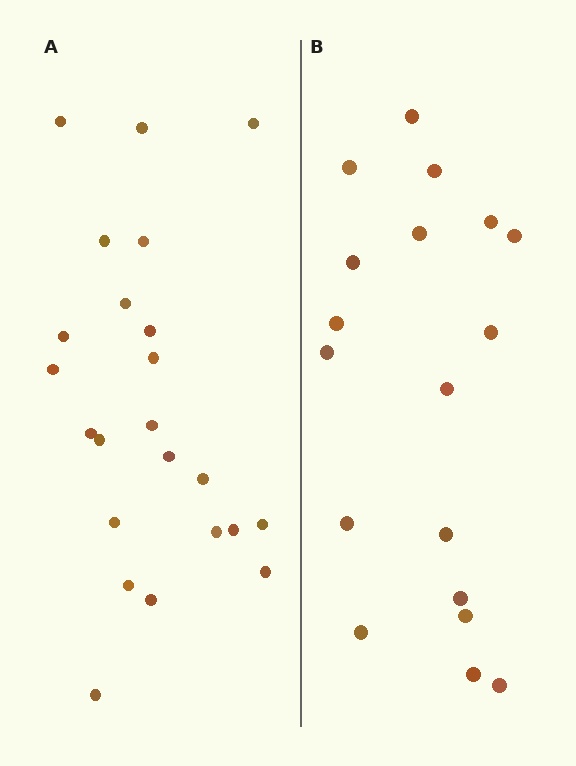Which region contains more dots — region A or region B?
Region A (the left region) has more dots.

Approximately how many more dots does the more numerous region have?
Region A has about 5 more dots than region B.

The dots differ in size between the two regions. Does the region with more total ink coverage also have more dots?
No. Region B has more total ink coverage because its dots are larger, but region A actually contains more individual dots. Total area can be misleading — the number of items is what matters here.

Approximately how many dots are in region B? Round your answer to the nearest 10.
About 20 dots. (The exact count is 18, which rounds to 20.)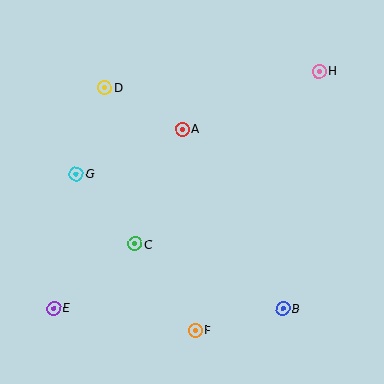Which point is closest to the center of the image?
Point A at (182, 129) is closest to the center.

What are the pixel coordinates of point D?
Point D is at (105, 88).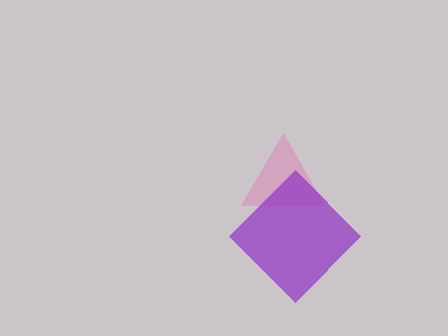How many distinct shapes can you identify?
There are 2 distinct shapes: a pink triangle, a purple diamond.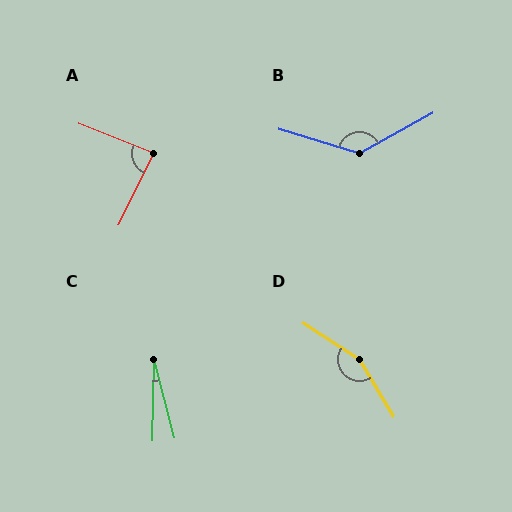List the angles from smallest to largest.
C (16°), A (85°), B (134°), D (153°).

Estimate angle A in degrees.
Approximately 85 degrees.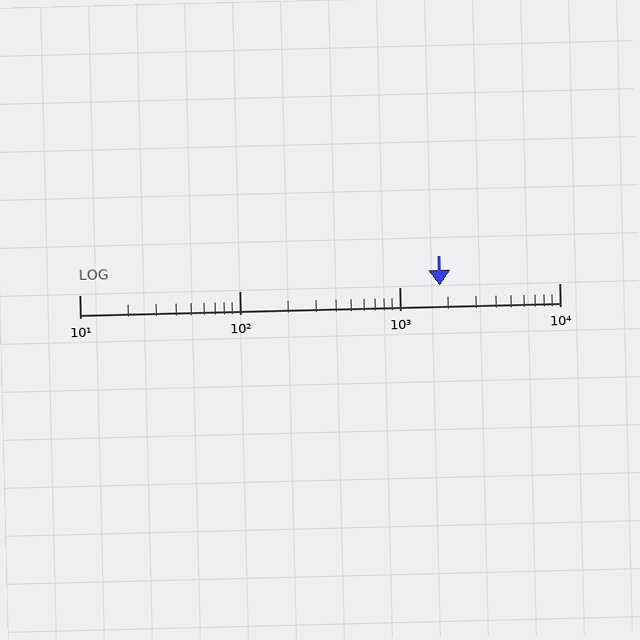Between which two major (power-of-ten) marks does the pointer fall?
The pointer is between 1000 and 10000.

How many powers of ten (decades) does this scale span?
The scale spans 3 decades, from 10 to 10000.